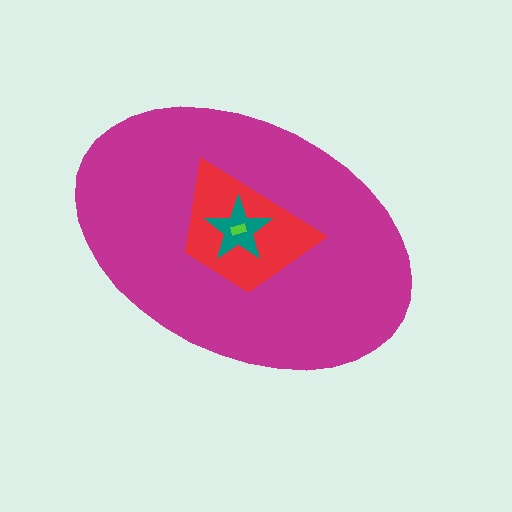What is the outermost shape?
The magenta ellipse.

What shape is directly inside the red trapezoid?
The teal star.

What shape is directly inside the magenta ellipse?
The red trapezoid.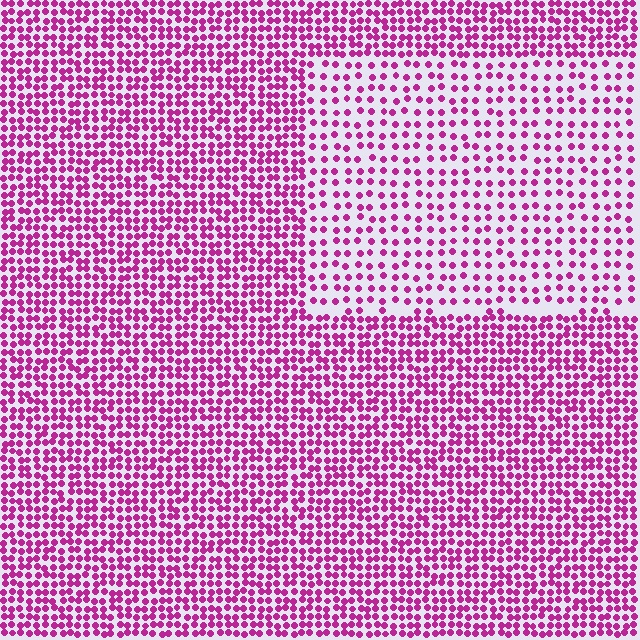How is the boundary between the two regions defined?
The boundary is defined by a change in element density (approximately 2.0x ratio). All elements are the same color, size, and shape.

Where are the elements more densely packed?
The elements are more densely packed outside the rectangle boundary.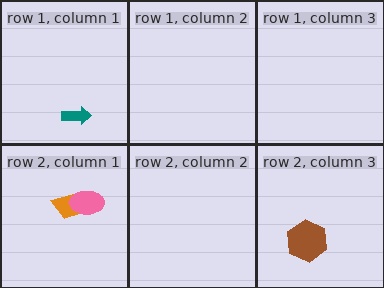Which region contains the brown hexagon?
The row 2, column 3 region.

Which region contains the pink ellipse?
The row 2, column 1 region.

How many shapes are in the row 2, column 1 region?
2.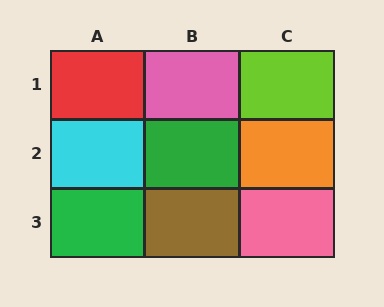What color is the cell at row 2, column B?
Green.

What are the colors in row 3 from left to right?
Green, brown, pink.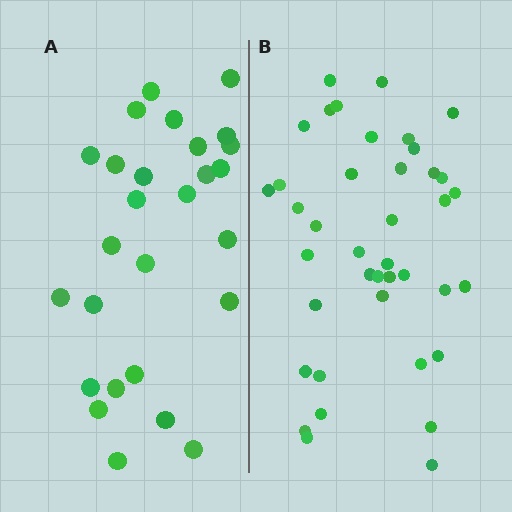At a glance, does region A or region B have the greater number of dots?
Region B (the right region) has more dots.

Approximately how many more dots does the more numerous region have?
Region B has approximately 15 more dots than region A.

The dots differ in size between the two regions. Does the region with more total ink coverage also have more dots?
No. Region A has more total ink coverage because its dots are larger, but region B actually contains more individual dots. Total area can be misleading — the number of items is what matters here.